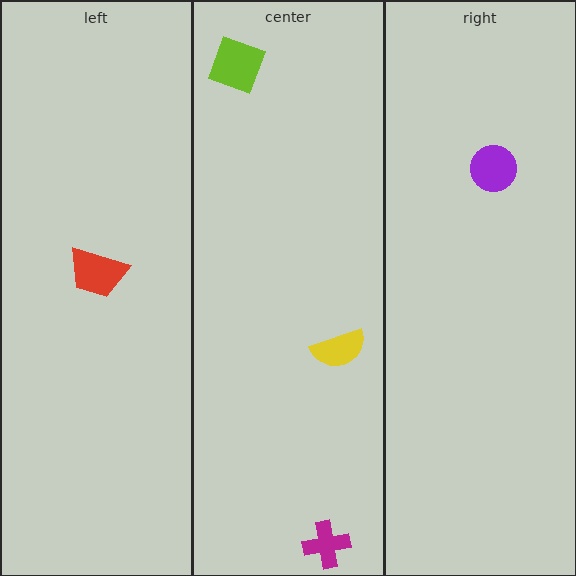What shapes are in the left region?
The red trapezoid.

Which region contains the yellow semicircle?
The center region.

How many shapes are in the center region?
3.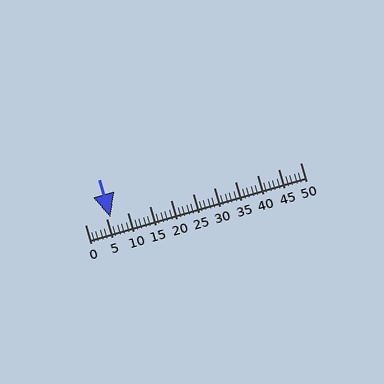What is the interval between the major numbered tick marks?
The major tick marks are spaced 5 units apart.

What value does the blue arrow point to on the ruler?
The blue arrow points to approximately 6.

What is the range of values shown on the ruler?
The ruler shows values from 0 to 50.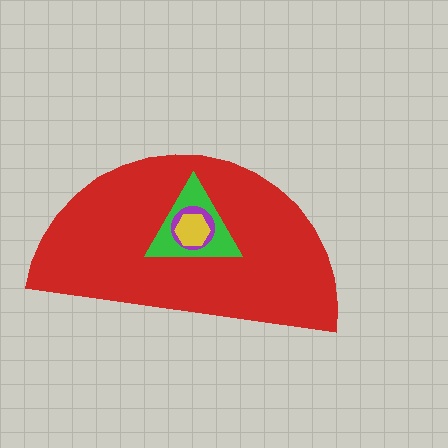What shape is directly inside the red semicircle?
The green triangle.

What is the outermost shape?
The red semicircle.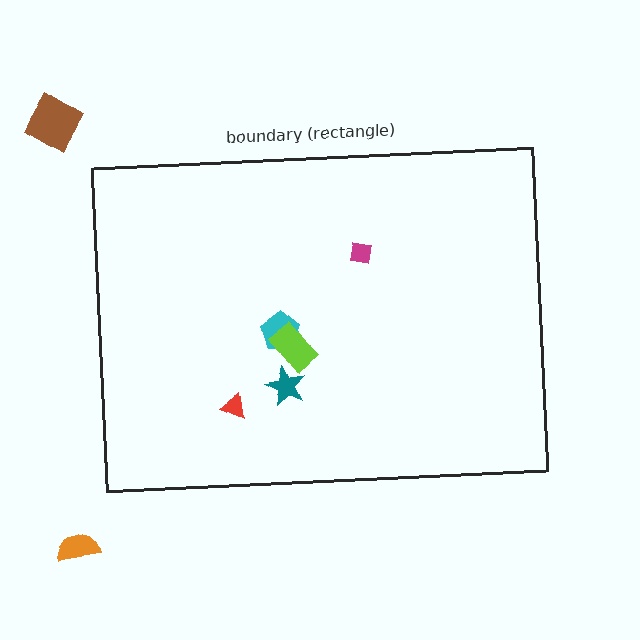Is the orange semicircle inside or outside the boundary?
Outside.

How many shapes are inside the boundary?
5 inside, 2 outside.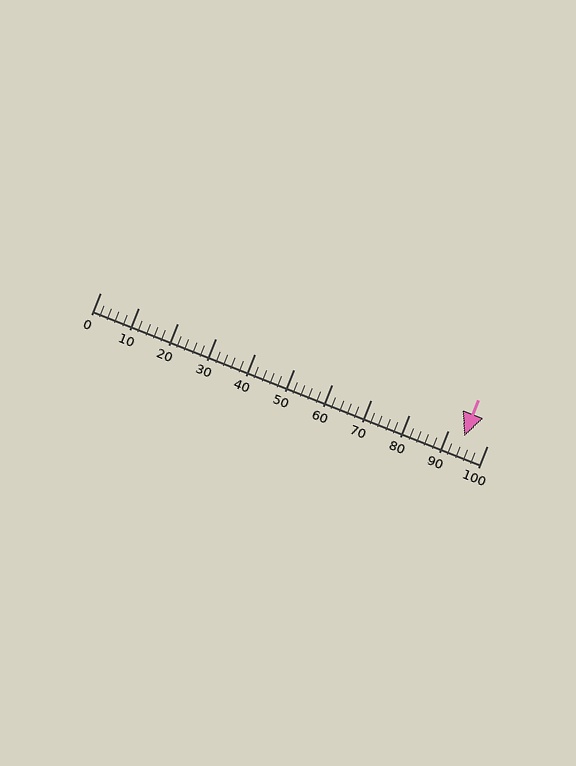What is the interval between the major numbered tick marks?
The major tick marks are spaced 10 units apart.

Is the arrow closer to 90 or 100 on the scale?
The arrow is closer to 90.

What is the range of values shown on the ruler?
The ruler shows values from 0 to 100.